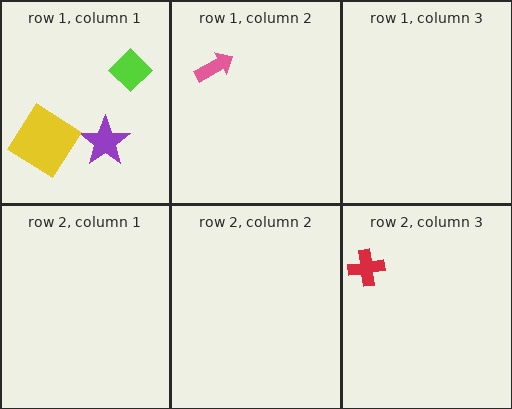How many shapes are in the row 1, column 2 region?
1.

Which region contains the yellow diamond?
The row 1, column 1 region.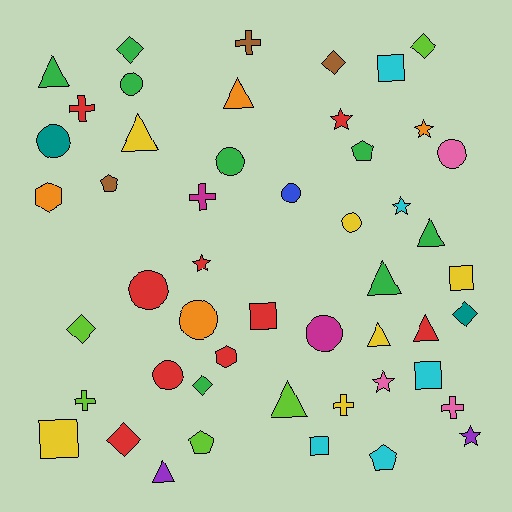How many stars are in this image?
There are 6 stars.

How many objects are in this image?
There are 50 objects.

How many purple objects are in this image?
There are 2 purple objects.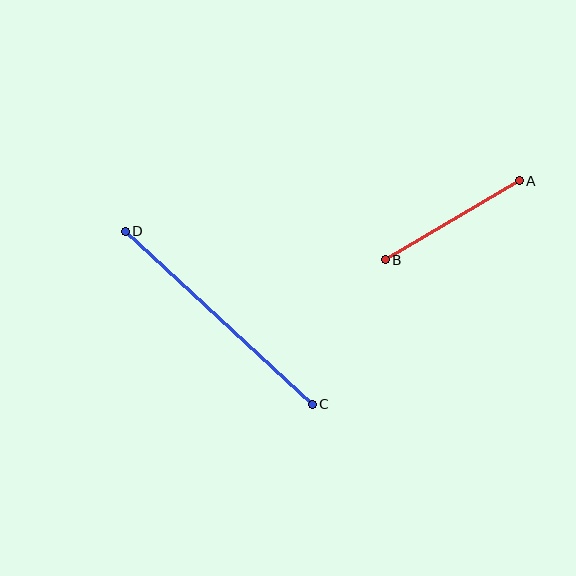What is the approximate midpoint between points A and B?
The midpoint is at approximately (452, 220) pixels.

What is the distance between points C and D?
The distance is approximately 255 pixels.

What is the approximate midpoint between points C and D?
The midpoint is at approximately (219, 318) pixels.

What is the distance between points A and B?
The distance is approximately 155 pixels.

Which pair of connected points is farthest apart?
Points C and D are farthest apart.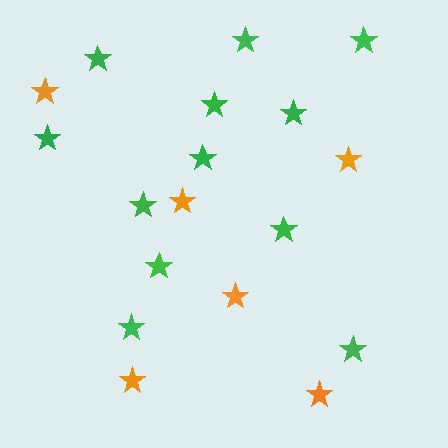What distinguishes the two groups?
There are 2 groups: one group of orange stars (6) and one group of green stars (12).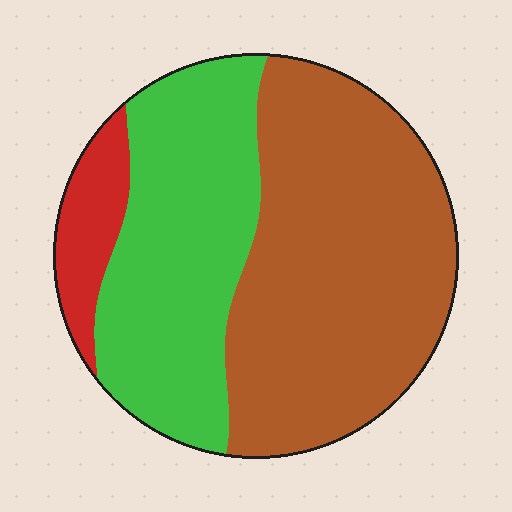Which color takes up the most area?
Brown, at roughly 55%.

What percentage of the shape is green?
Green covers roughly 35% of the shape.